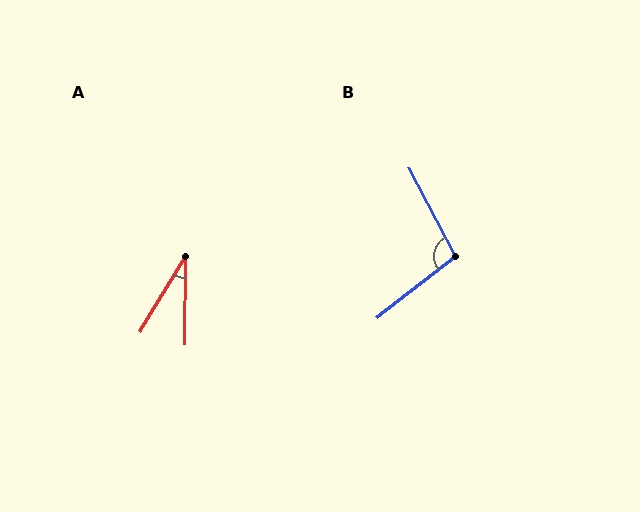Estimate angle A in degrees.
Approximately 31 degrees.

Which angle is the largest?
B, at approximately 100 degrees.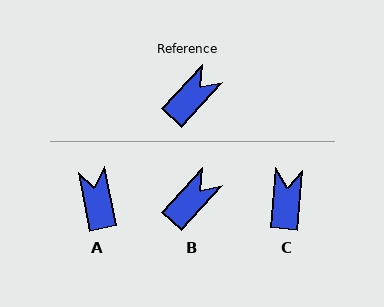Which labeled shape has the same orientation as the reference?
B.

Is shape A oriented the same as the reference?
No, it is off by about 53 degrees.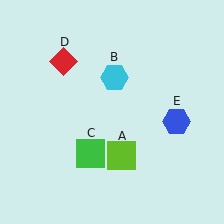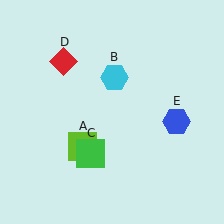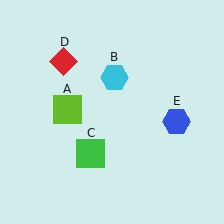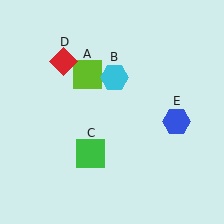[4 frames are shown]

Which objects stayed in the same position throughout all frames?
Cyan hexagon (object B) and green square (object C) and red diamond (object D) and blue hexagon (object E) remained stationary.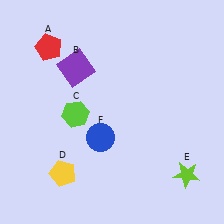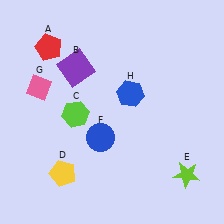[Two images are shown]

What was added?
A pink diamond (G), a blue hexagon (H) were added in Image 2.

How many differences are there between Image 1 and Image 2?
There are 2 differences between the two images.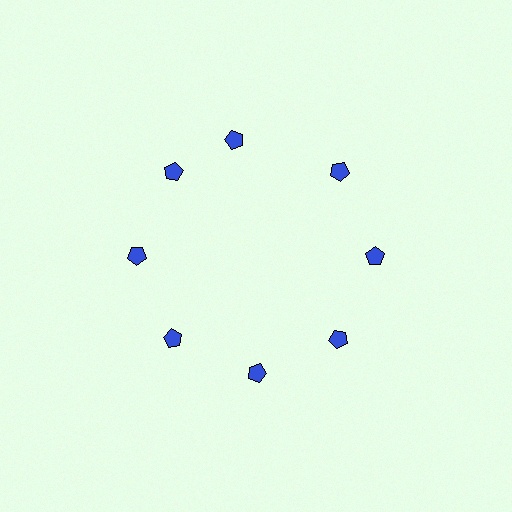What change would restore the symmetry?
The symmetry would be restored by rotating it back into even spacing with its neighbors so that all 8 pentagons sit at equal angles and equal distance from the center.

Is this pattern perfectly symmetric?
No. The 8 blue pentagons are arranged in a ring, but one element near the 12 o'clock position is rotated out of alignment along the ring, breaking the 8-fold rotational symmetry.